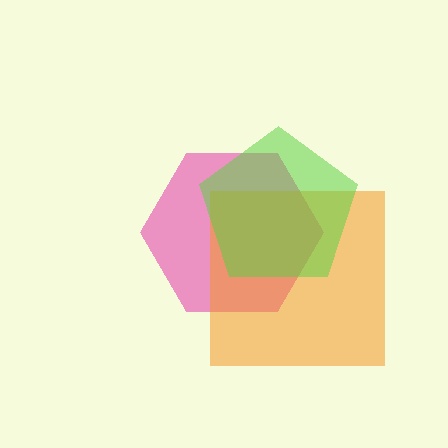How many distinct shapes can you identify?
There are 3 distinct shapes: a pink hexagon, an orange square, a lime pentagon.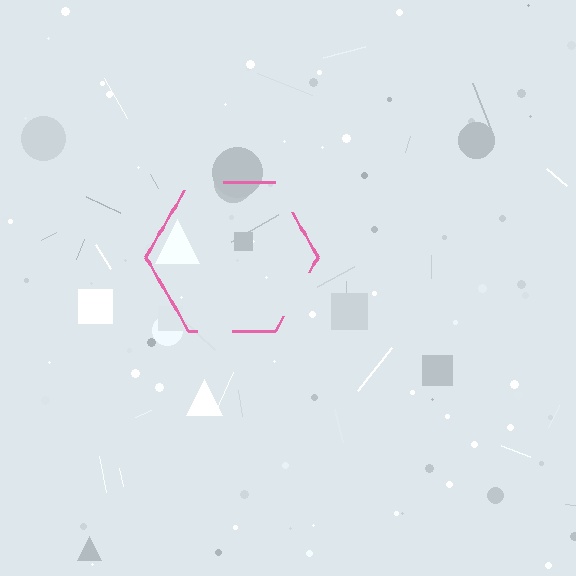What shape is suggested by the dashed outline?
The dashed outline suggests a hexagon.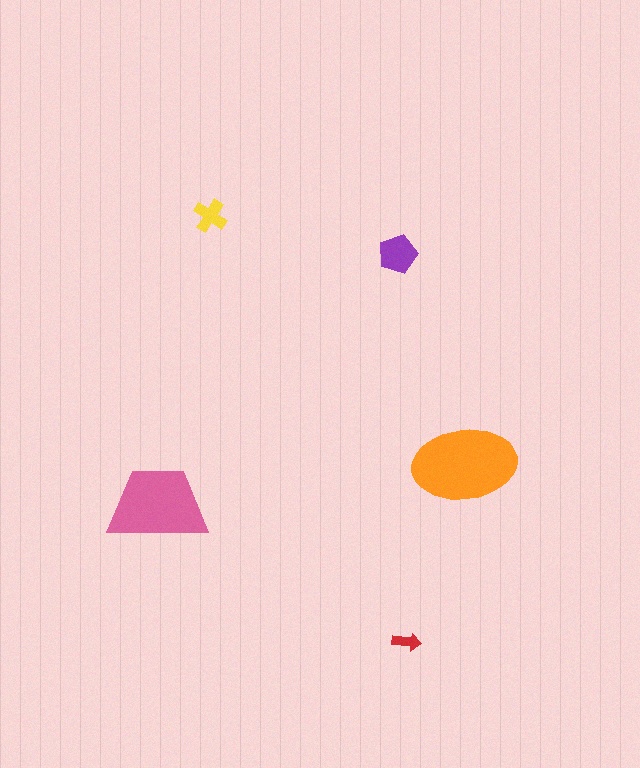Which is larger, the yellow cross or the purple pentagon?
The purple pentagon.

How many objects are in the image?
There are 5 objects in the image.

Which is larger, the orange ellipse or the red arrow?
The orange ellipse.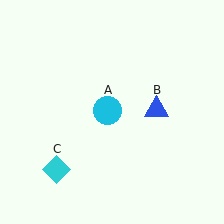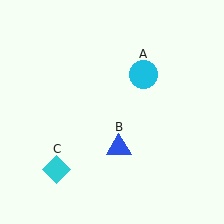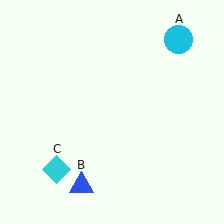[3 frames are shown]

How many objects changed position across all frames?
2 objects changed position: cyan circle (object A), blue triangle (object B).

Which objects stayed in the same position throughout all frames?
Cyan diamond (object C) remained stationary.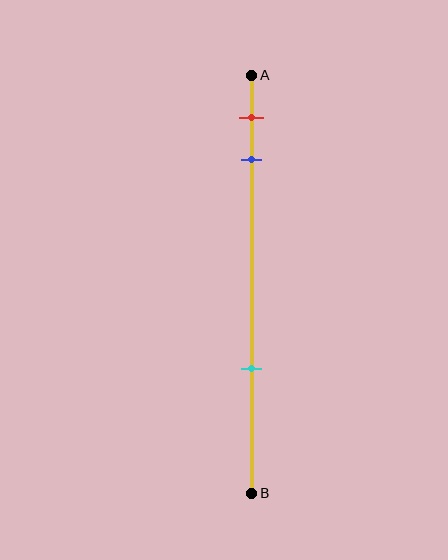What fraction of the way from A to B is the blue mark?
The blue mark is approximately 20% (0.2) of the way from A to B.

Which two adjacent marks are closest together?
The red and blue marks are the closest adjacent pair.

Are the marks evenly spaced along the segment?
No, the marks are not evenly spaced.